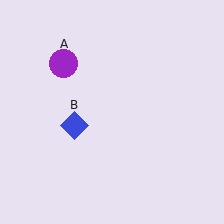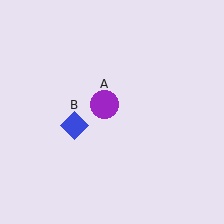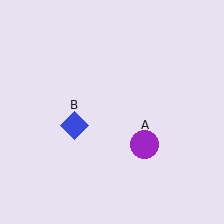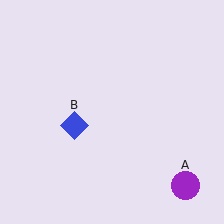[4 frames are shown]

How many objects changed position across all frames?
1 object changed position: purple circle (object A).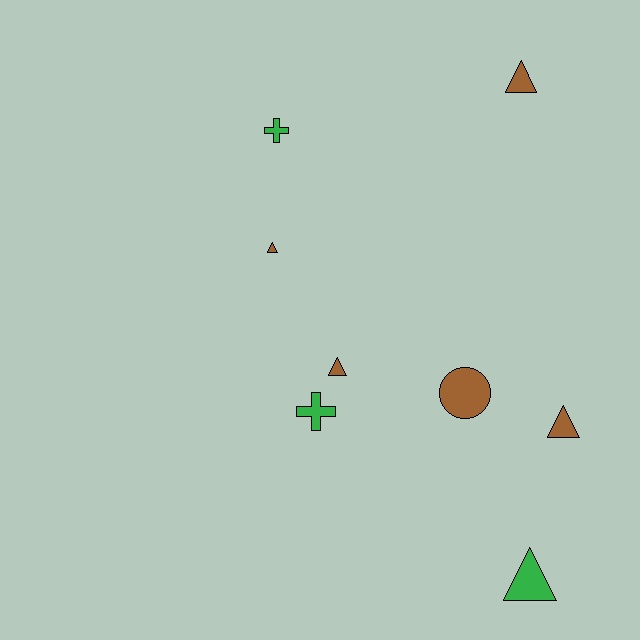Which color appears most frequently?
Brown, with 5 objects.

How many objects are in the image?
There are 8 objects.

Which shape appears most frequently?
Triangle, with 5 objects.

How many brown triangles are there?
There are 4 brown triangles.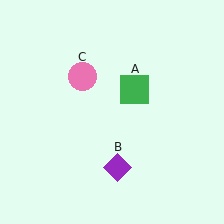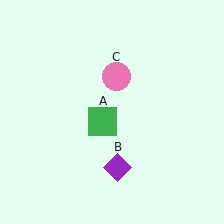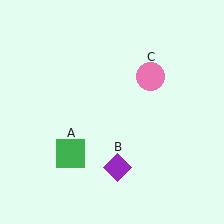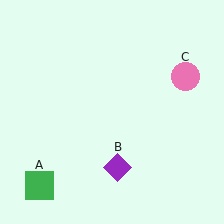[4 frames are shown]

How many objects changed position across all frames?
2 objects changed position: green square (object A), pink circle (object C).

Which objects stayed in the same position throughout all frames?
Purple diamond (object B) remained stationary.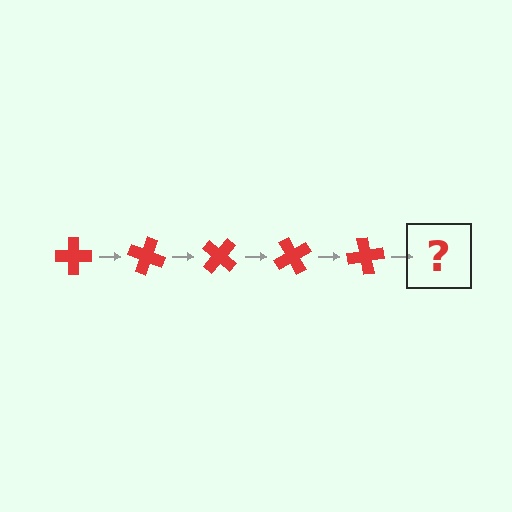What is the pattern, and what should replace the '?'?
The pattern is that the cross rotates 20 degrees each step. The '?' should be a red cross rotated 100 degrees.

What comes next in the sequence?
The next element should be a red cross rotated 100 degrees.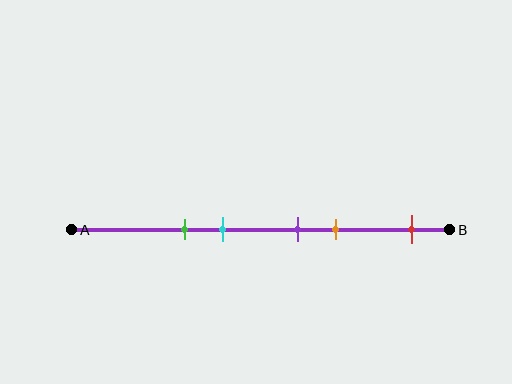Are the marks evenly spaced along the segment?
No, the marks are not evenly spaced.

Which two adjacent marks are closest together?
The purple and orange marks are the closest adjacent pair.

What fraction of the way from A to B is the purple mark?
The purple mark is approximately 60% (0.6) of the way from A to B.